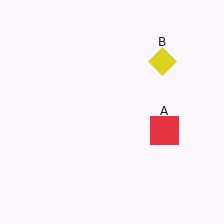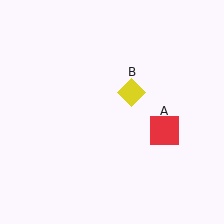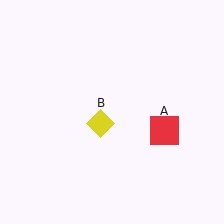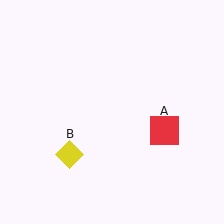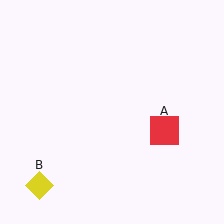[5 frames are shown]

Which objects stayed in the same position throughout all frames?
Red square (object A) remained stationary.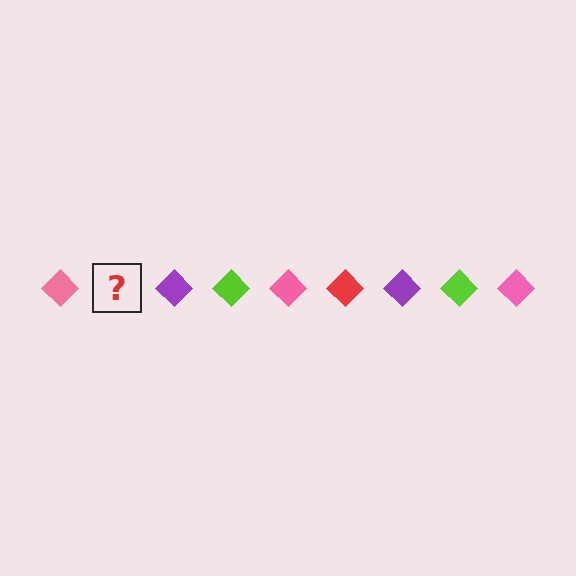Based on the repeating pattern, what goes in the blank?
The blank should be a red diamond.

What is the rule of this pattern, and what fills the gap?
The rule is that the pattern cycles through pink, red, purple, lime diamonds. The gap should be filled with a red diamond.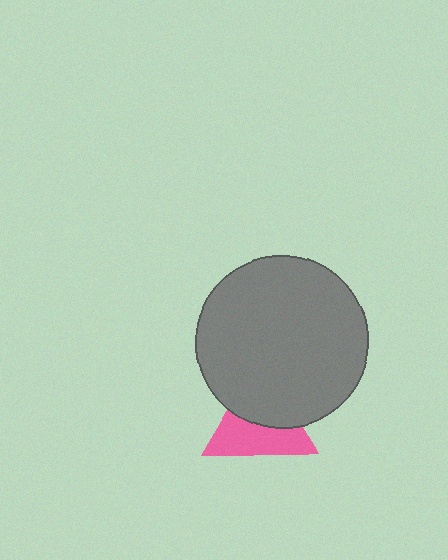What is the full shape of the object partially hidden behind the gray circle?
The partially hidden object is a pink triangle.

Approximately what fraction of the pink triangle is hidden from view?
Roughly 47% of the pink triangle is hidden behind the gray circle.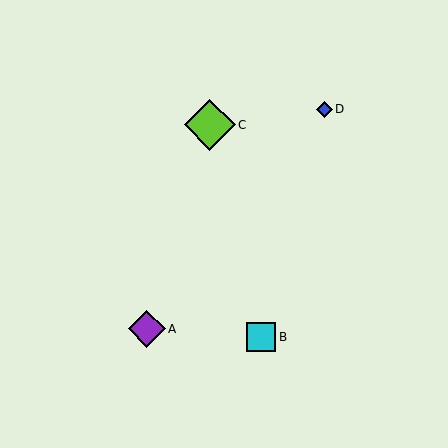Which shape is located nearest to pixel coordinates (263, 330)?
The cyan square (labeled B) at (261, 337) is nearest to that location.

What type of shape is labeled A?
Shape A is a purple diamond.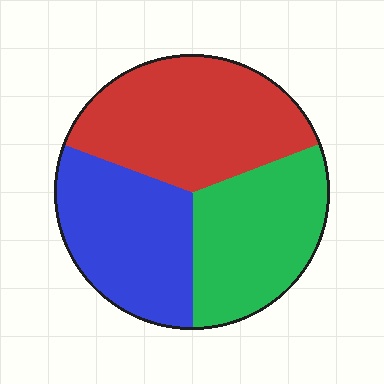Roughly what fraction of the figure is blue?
Blue takes up about one third (1/3) of the figure.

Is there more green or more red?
Red.